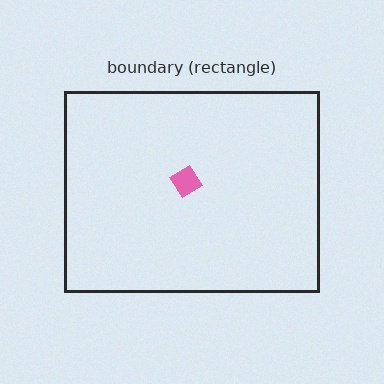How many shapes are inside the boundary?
1 inside, 0 outside.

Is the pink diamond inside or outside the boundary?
Inside.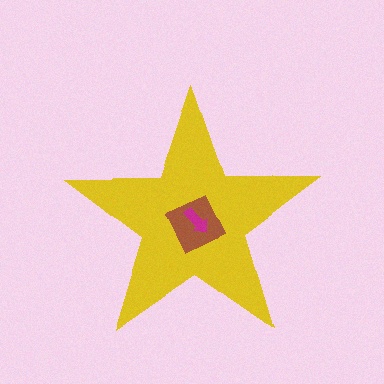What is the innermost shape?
The magenta arrow.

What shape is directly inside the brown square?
The magenta arrow.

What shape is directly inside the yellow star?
The brown square.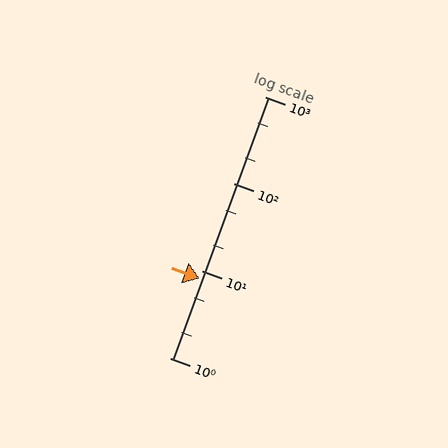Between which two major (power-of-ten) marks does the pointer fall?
The pointer is between 1 and 10.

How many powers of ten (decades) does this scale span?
The scale spans 3 decades, from 1 to 1000.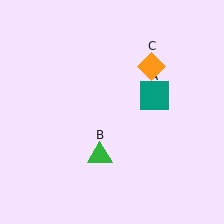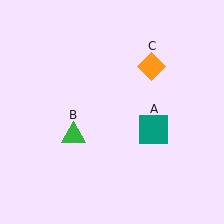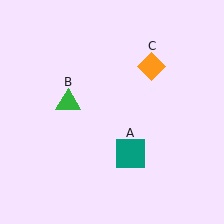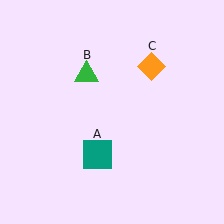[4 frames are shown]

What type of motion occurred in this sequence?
The teal square (object A), green triangle (object B) rotated clockwise around the center of the scene.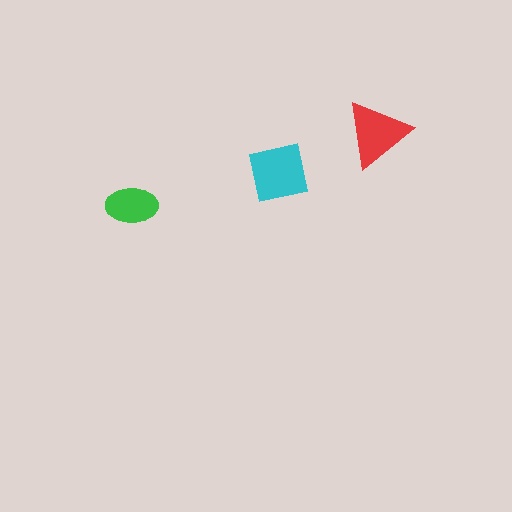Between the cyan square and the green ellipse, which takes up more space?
The cyan square.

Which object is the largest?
The cyan square.